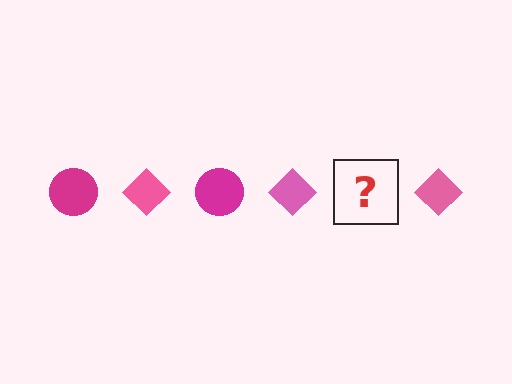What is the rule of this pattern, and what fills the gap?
The rule is that the pattern alternates between magenta circle and pink diamond. The gap should be filled with a magenta circle.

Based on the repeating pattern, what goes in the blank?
The blank should be a magenta circle.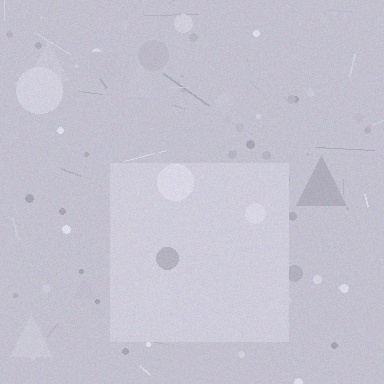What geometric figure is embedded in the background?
A square is embedded in the background.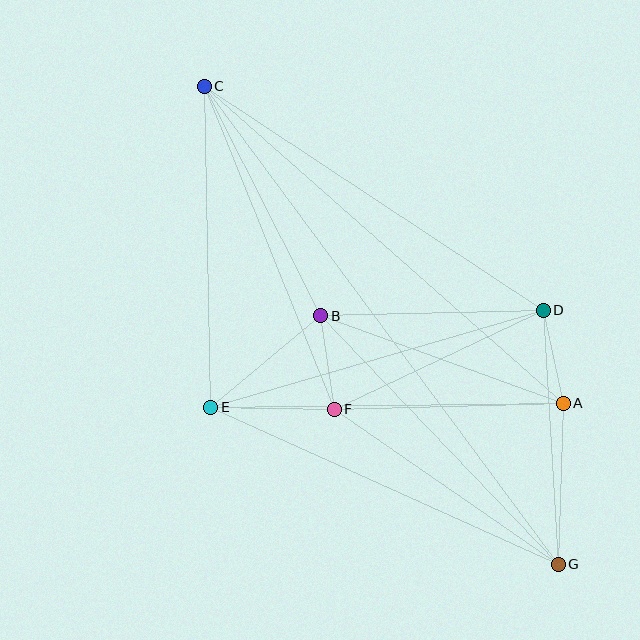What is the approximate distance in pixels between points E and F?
The distance between E and F is approximately 124 pixels.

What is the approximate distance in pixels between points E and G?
The distance between E and G is approximately 381 pixels.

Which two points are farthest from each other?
Points C and G are farthest from each other.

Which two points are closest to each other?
Points B and F are closest to each other.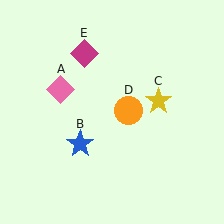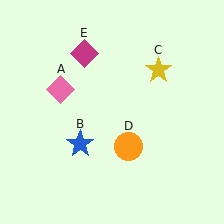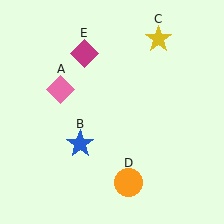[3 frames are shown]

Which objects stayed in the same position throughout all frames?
Pink diamond (object A) and blue star (object B) and magenta diamond (object E) remained stationary.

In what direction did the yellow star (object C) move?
The yellow star (object C) moved up.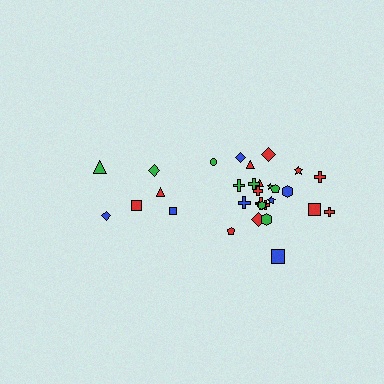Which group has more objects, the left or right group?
The right group.